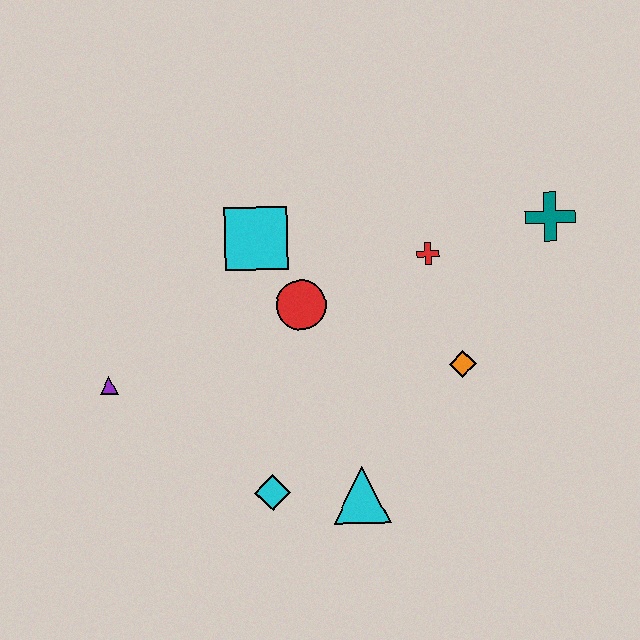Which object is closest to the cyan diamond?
The cyan triangle is closest to the cyan diamond.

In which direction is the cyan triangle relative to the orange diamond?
The cyan triangle is below the orange diamond.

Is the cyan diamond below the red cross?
Yes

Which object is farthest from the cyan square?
The teal cross is farthest from the cyan square.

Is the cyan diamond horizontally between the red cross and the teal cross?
No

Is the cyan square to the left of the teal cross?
Yes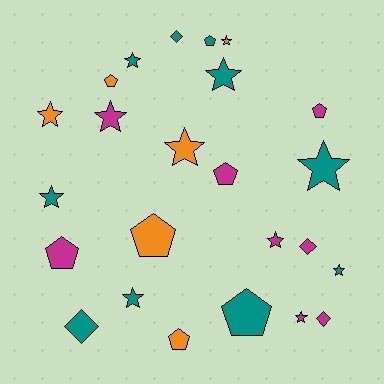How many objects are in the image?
There are 24 objects.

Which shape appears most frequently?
Star, with 12 objects.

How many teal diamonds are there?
There are 2 teal diamonds.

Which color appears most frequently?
Teal, with 10 objects.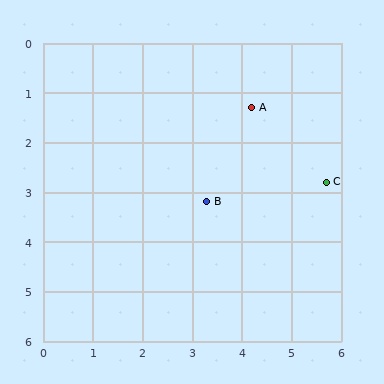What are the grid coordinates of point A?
Point A is at approximately (4.2, 1.3).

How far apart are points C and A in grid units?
Points C and A are about 2.1 grid units apart.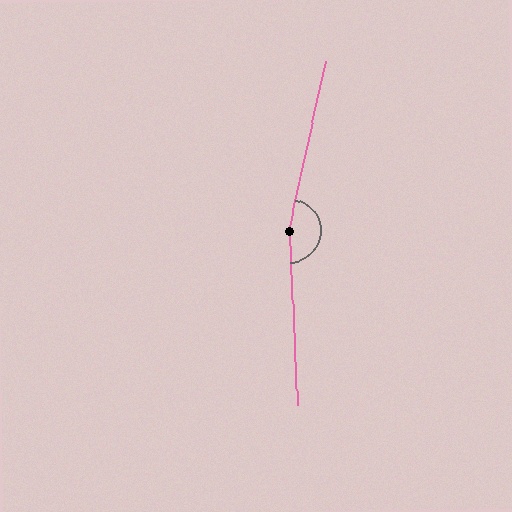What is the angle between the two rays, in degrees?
Approximately 165 degrees.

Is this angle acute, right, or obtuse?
It is obtuse.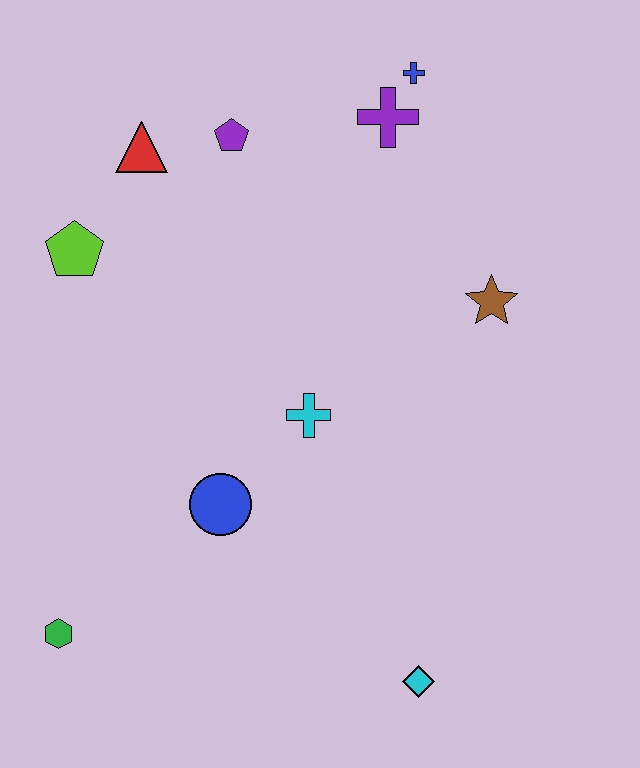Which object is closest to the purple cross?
The blue cross is closest to the purple cross.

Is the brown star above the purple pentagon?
No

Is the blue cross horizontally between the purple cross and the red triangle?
No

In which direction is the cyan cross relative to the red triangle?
The cyan cross is below the red triangle.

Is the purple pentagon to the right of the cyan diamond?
No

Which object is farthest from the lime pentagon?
The cyan diamond is farthest from the lime pentagon.